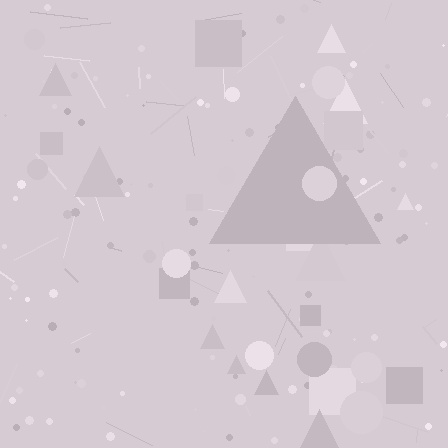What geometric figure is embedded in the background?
A triangle is embedded in the background.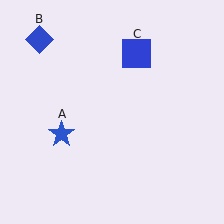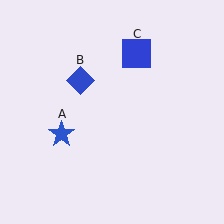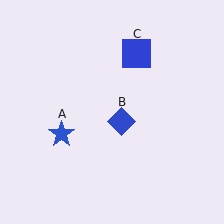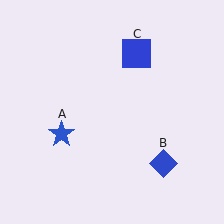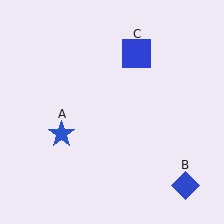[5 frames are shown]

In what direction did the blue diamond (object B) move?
The blue diamond (object B) moved down and to the right.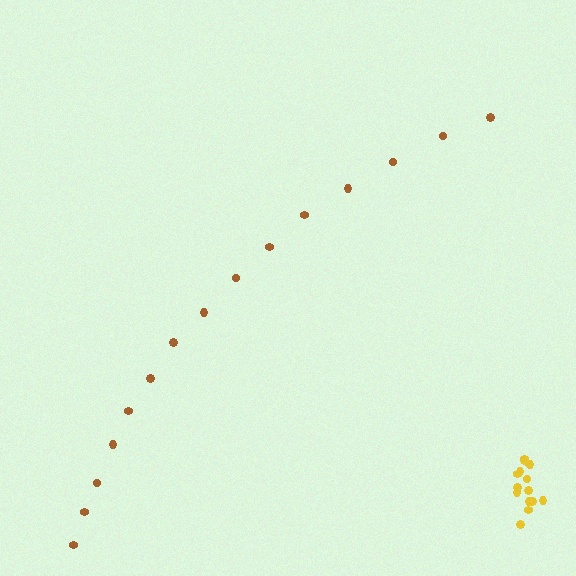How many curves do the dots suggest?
There are 2 distinct paths.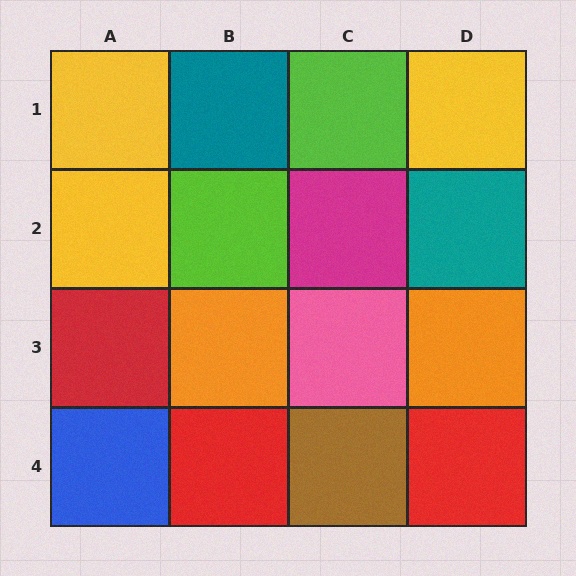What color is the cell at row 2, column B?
Lime.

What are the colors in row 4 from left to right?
Blue, red, brown, red.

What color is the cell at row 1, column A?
Yellow.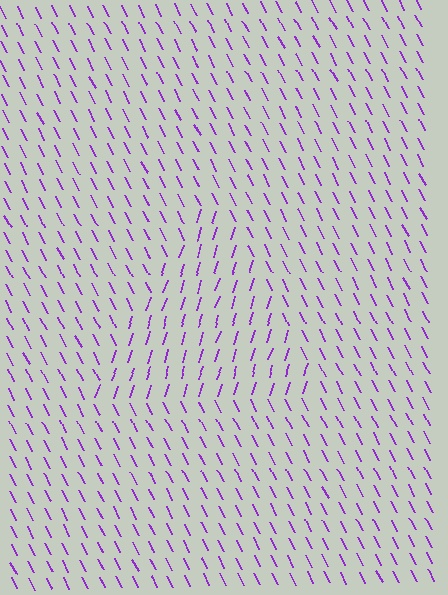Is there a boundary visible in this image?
Yes, there is a texture boundary formed by a change in line orientation.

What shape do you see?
I see a triangle.